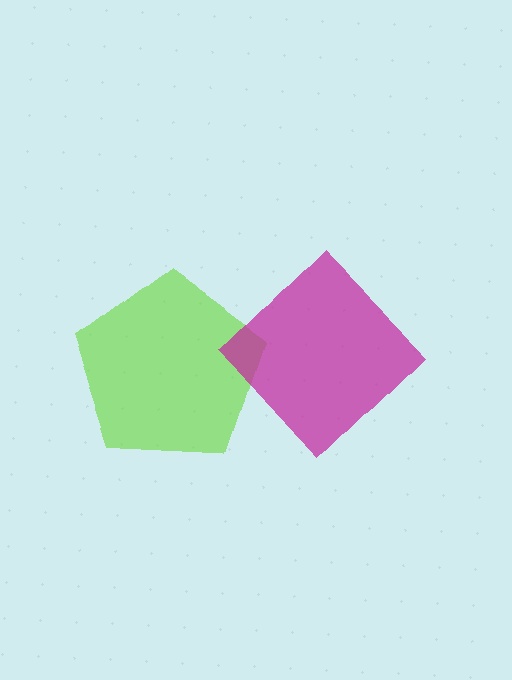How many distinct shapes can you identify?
There are 2 distinct shapes: a lime pentagon, a magenta diamond.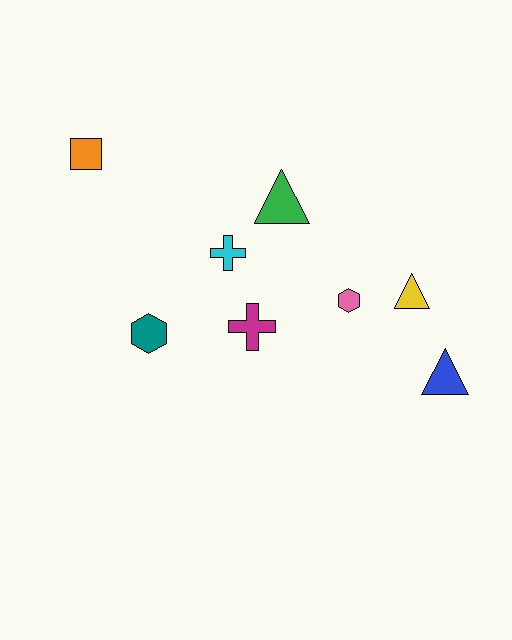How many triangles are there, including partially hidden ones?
There are 3 triangles.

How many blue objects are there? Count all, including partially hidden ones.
There is 1 blue object.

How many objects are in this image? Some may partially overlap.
There are 8 objects.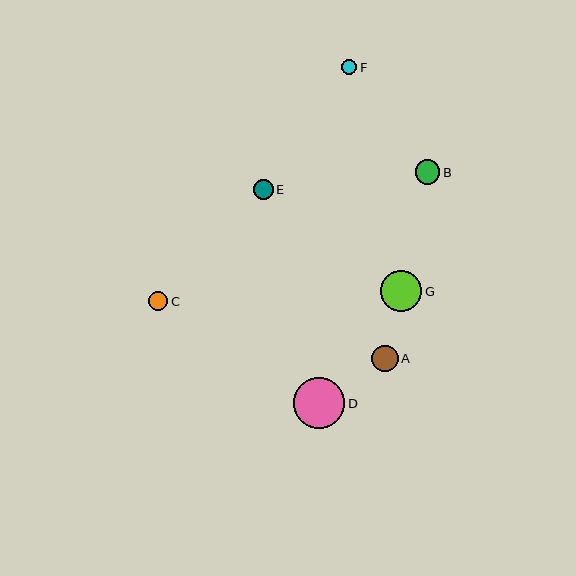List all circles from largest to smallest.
From largest to smallest: D, G, A, B, E, C, F.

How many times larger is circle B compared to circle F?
Circle B is approximately 1.7 times the size of circle F.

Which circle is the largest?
Circle D is the largest with a size of approximately 51 pixels.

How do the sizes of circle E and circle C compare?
Circle E and circle C are approximately the same size.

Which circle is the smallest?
Circle F is the smallest with a size of approximately 15 pixels.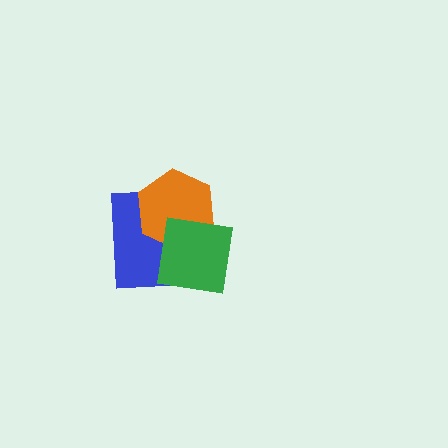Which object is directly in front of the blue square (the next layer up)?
The orange hexagon is directly in front of the blue square.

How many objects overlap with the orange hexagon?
2 objects overlap with the orange hexagon.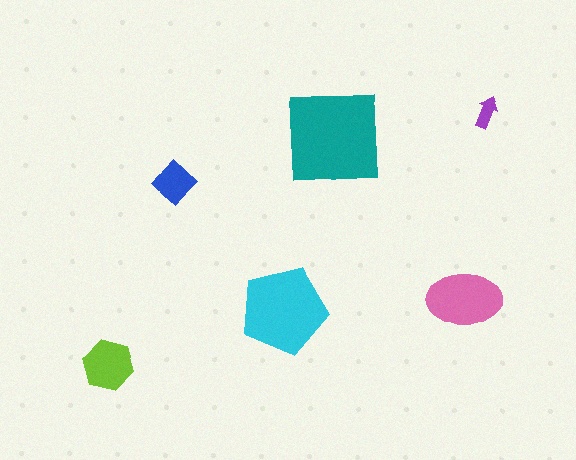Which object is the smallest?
The purple arrow.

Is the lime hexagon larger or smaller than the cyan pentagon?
Smaller.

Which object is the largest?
The teal square.